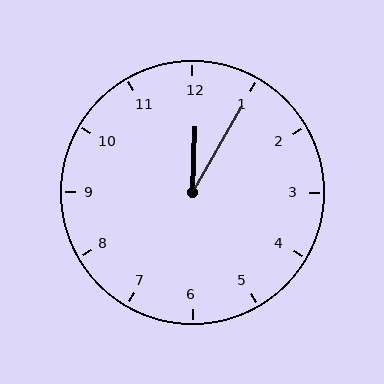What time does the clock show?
12:05.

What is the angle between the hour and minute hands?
Approximately 28 degrees.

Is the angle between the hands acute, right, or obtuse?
It is acute.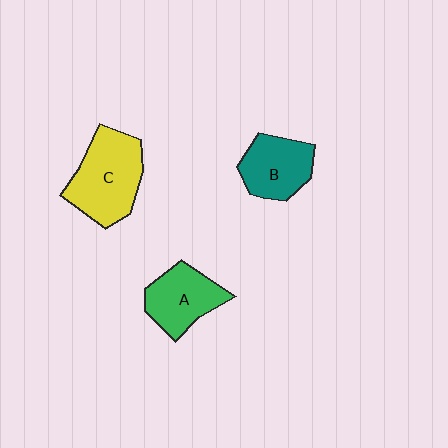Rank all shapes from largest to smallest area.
From largest to smallest: C (yellow), A (green), B (teal).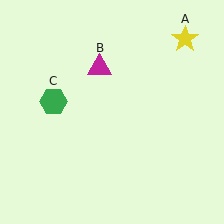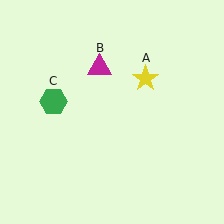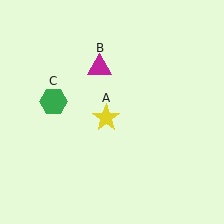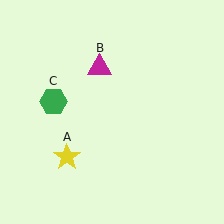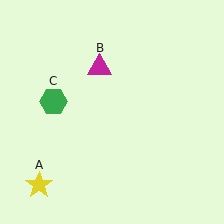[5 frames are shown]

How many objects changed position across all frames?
1 object changed position: yellow star (object A).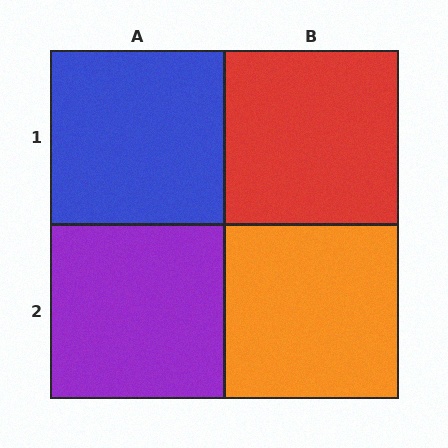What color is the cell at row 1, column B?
Red.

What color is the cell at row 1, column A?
Blue.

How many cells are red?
1 cell is red.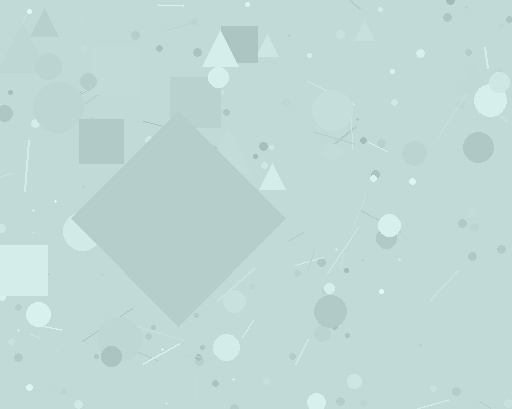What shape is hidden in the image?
A diamond is hidden in the image.